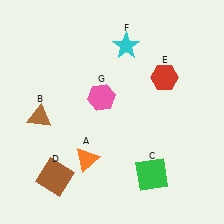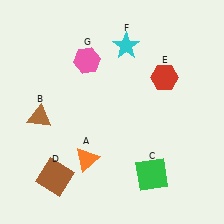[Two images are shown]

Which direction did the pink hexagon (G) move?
The pink hexagon (G) moved up.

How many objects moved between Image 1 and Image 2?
1 object moved between the two images.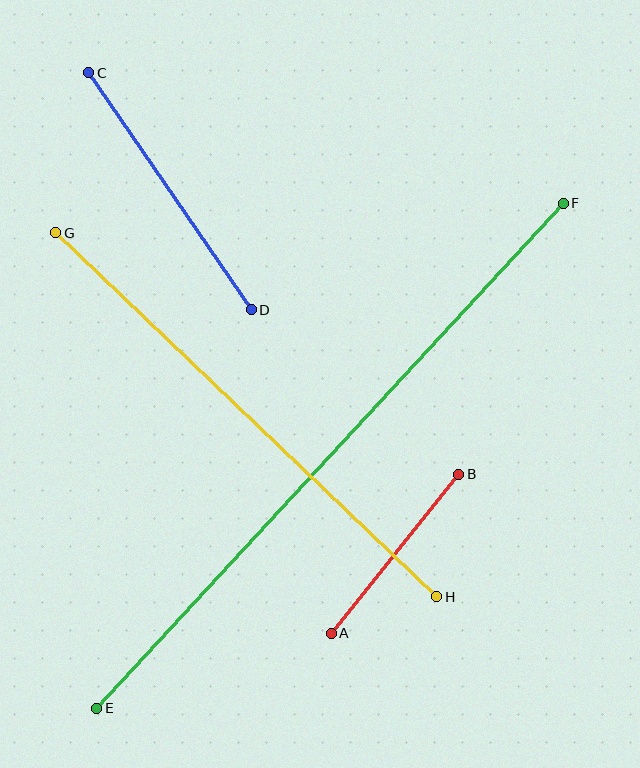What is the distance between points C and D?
The distance is approximately 287 pixels.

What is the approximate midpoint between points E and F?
The midpoint is at approximately (330, 456) pixels.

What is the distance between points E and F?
The distance is approximately 687 pixels.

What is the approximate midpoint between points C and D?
The midpoint is at approximately (170, 191) pixels.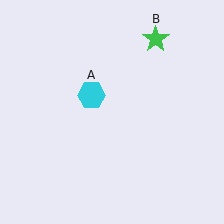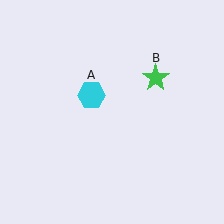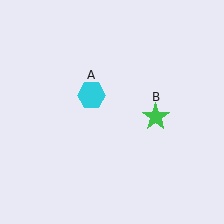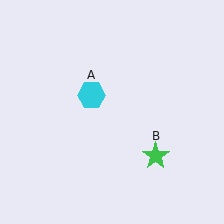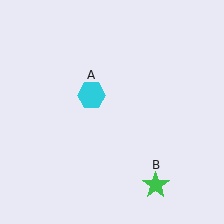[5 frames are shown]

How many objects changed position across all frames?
1 object changed position: green star (object B).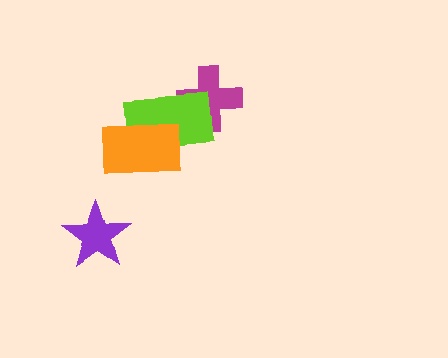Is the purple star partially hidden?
No, no other shape covers it.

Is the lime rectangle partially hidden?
Yes, it is partially covered by another shape.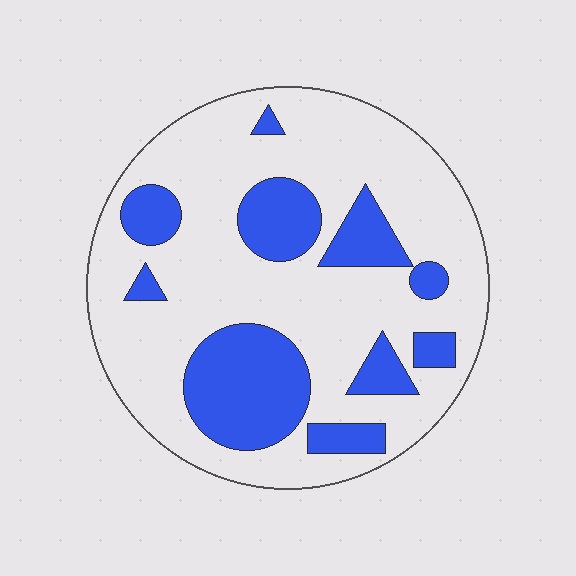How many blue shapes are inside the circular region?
10.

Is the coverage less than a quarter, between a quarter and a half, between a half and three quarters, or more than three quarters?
Between a quarter and a half.